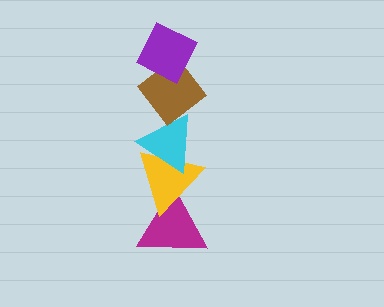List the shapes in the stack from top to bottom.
From top to bottom: the purple diamond, the brown diamond, the cyan triangle, the yellow triangle, the magenta triangle.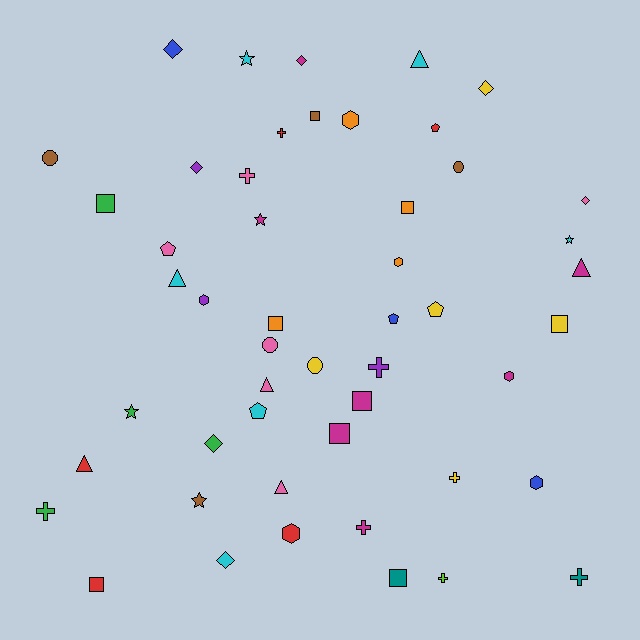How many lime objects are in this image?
There is 1 lime object.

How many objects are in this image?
There are 50 objects.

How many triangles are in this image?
There are 6 triangles.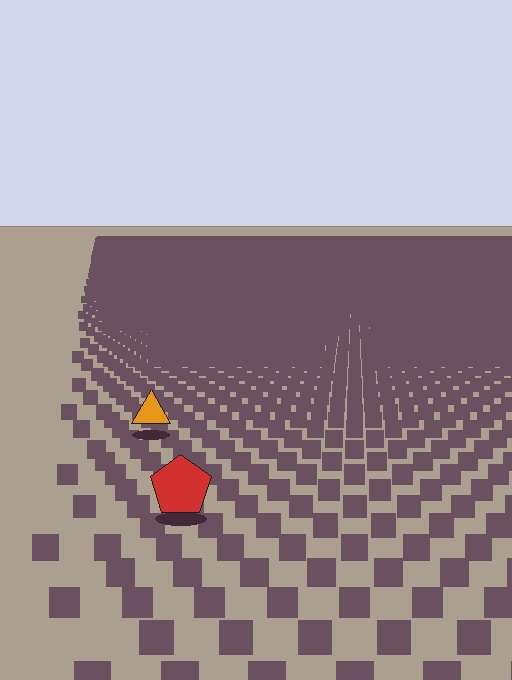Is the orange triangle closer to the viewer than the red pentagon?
No. The red pentagon is closer — you can tell from the texture gradient: the ground texture is coarser near it.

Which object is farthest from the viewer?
The orange triangle is farthest from the viewer. It appears smaller and the ground texture around it is denser.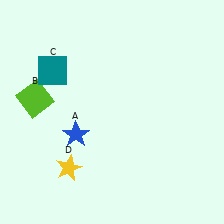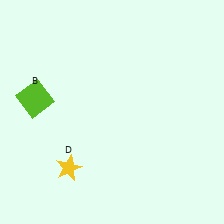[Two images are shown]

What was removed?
The blue star (A), the teal square (C) were removed in Image 2.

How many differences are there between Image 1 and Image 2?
There are 2 differences between the two images.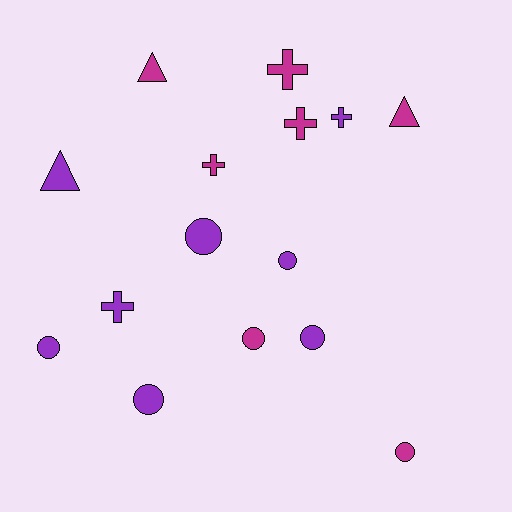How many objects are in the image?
There are 15 objects.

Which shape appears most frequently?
Circle, with 7 objects.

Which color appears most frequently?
Purple, with 8 objects.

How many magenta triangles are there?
There are 2 magenta triangles.